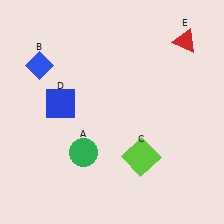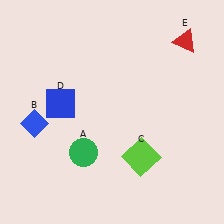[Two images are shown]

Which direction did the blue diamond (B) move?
The blue diamond (B) moved down.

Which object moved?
The blue diamond (B) moved down.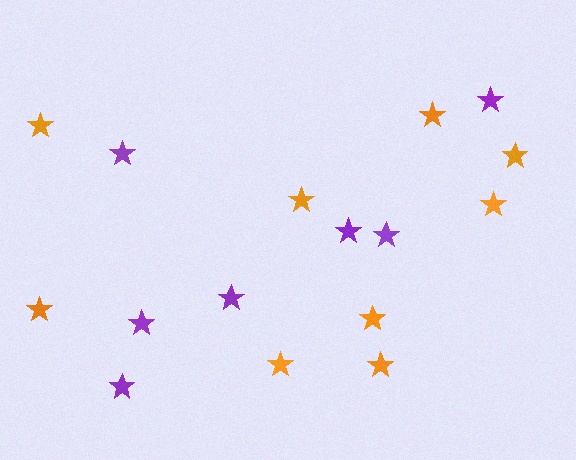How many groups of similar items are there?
There are 2 groups: one group of purple stars (7) and one group of orange stars (9).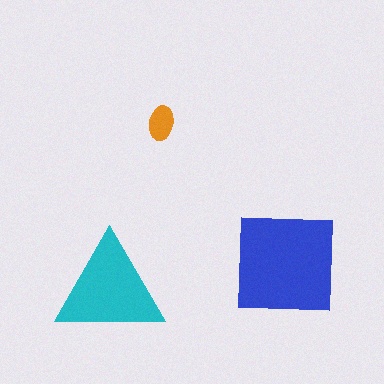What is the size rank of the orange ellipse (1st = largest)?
3rd.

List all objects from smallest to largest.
The orange ellipse, the cyan triangle, the blue square.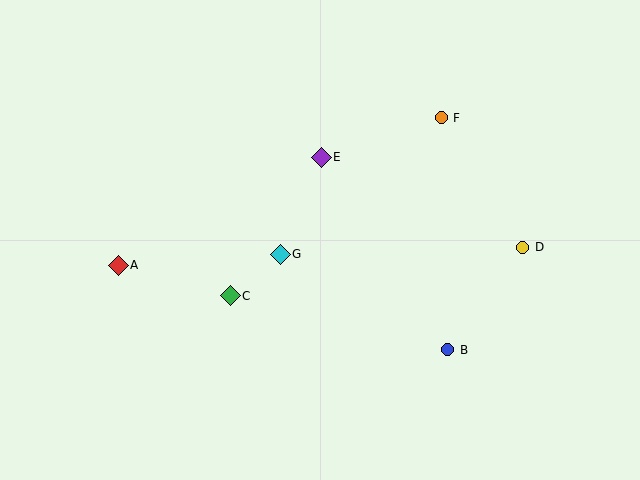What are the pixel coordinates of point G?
Point G is at (280, 254).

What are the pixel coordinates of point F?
Point F is at (441, 118).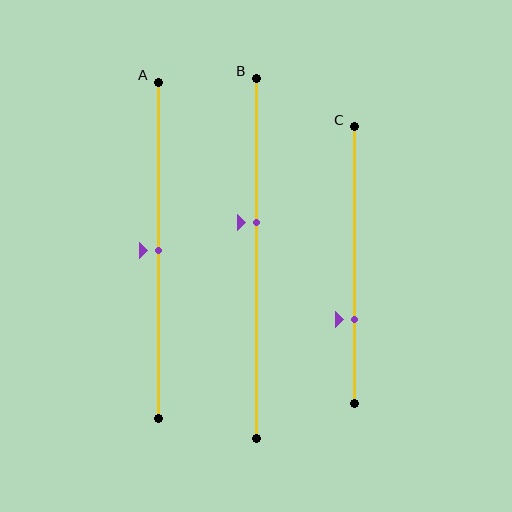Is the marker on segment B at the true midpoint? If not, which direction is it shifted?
No, the marker on segment B is shifted upward by about 10% of the segment length.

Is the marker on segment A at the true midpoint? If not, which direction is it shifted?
Yes, the marker on segment A is at the true midpoint.